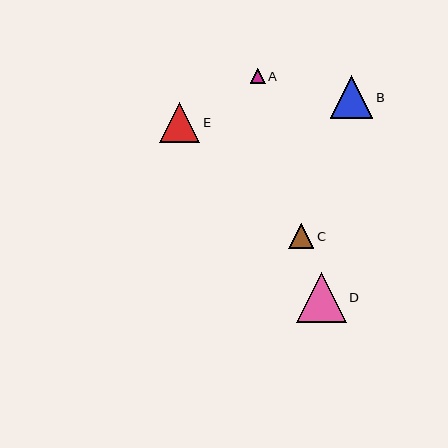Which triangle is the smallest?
Triangle A is the smallest with a size of approximately 15 pixels.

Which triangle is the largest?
Triangle D is the largest with a size of approximately 50 pixels.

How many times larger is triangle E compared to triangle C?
Triangle E is approximately 1.6 times the size of triangle C.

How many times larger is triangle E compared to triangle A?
Triangle E is approximately 2.6 times the size of triangle A.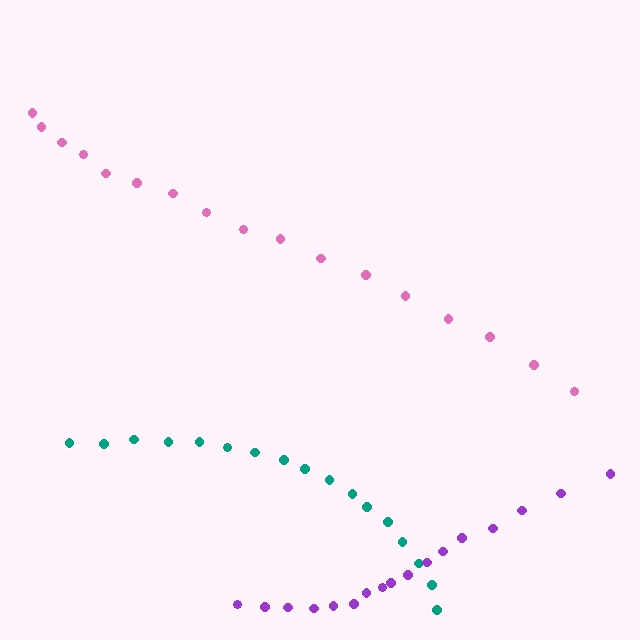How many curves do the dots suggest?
There are 3 distinct paths.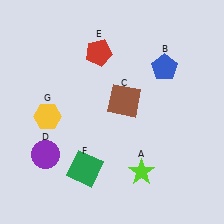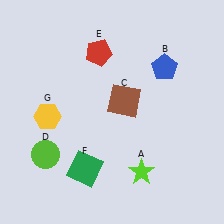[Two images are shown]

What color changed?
The circle (D) changed from purple in Image 1 to lime in Image 2.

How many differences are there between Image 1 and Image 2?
There is 1 difference between the two images.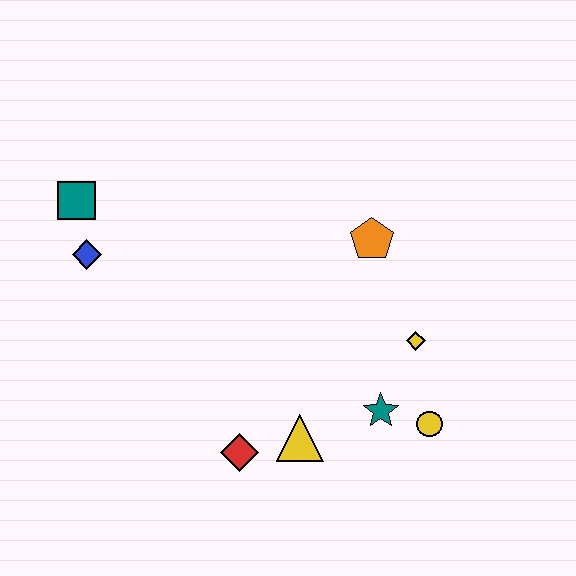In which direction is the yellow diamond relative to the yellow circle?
The yellow diamond is above the yellow circle.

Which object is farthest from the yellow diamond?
The teal square is farthest from the yellow diamond.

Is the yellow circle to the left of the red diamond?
No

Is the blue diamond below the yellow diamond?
No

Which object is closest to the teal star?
The yellow circle is closest to the teal star.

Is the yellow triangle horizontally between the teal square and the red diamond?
No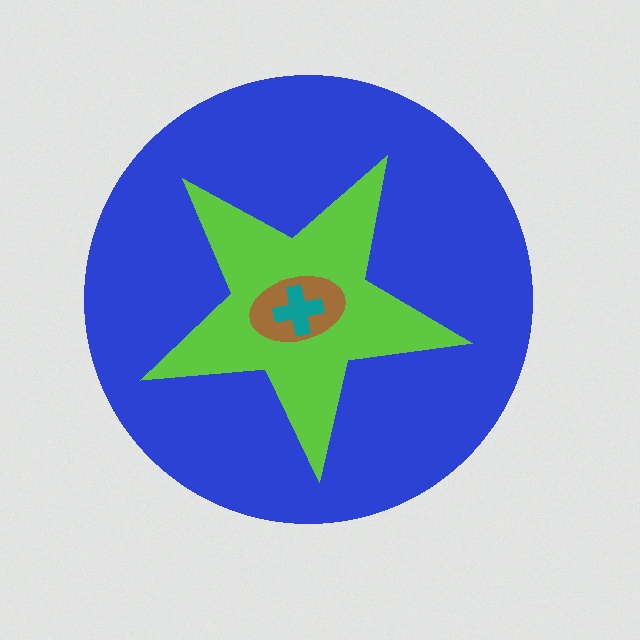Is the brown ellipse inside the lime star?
Yes.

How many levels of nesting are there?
4.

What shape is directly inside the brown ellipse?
The teal cross.